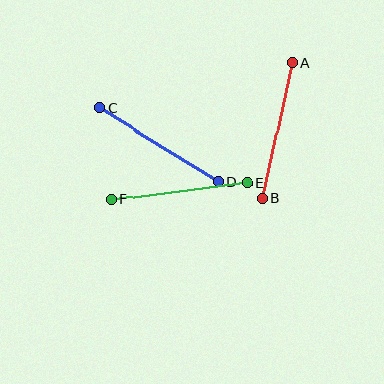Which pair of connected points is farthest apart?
Points C and D are farthest apart.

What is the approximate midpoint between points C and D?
The midpoint is at approximately (159, 145) pixels.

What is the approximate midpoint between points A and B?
The midpoint is at approximately (277, 130) pixels.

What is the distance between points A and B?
The distance is approximately 138 pixels.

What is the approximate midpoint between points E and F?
The midpoint is at approximately (179, 191) pixels.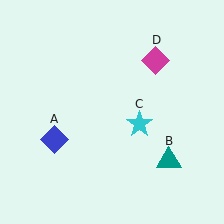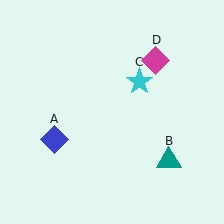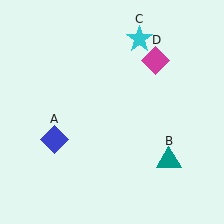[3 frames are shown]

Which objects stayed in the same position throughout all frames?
Blue diamond (object A) and teal triangle (object B) and magenta diamond (object D) remained stationary.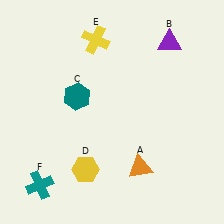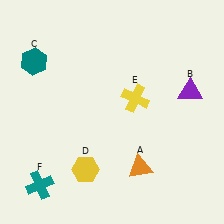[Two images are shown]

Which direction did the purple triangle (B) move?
The purple triangle (B) moved down.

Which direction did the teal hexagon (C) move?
The teal hexagon (C) moved left.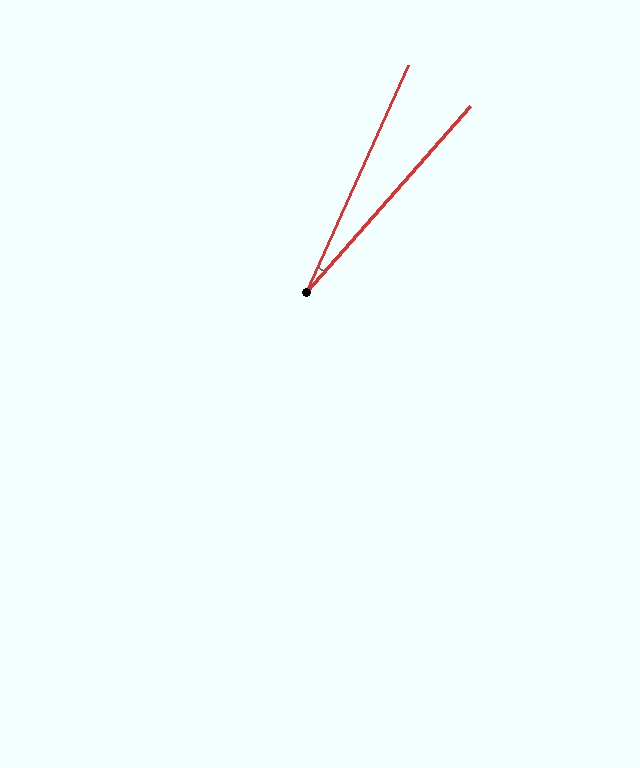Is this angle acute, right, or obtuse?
It is acute.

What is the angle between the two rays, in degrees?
Approximately 17 degrees.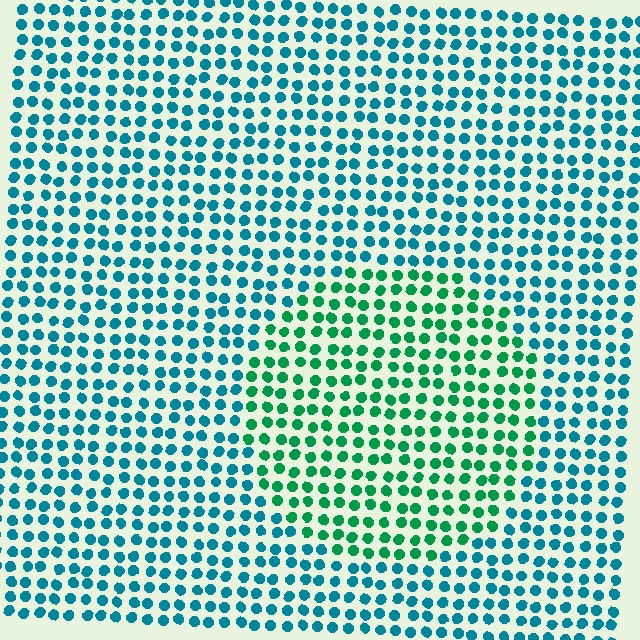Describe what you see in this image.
The image is filled with small teal elements in a uniform arrangement. A circle-shaped region is visible where the elements are tinted to a slightly different hue, forming a subtle color boundary.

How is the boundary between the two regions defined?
The boundary is defined purely by a slight shift in hue (about 40 degrees). Spacing, size, and orientation are identical on both sides.